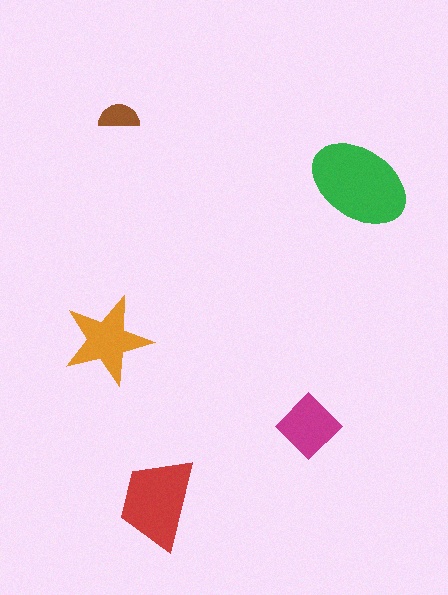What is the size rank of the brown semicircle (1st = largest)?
5th.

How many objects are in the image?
There are 5 objects in the image.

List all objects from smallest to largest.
The brown semicircle, the magenta diamond, the orange star, the red trapezoid, the green ellipse.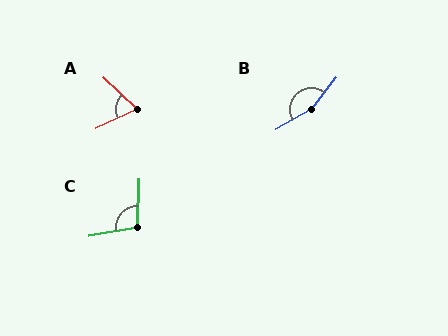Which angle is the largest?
B, at approximately 159 degrees.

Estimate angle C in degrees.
Approximately 102 degrees.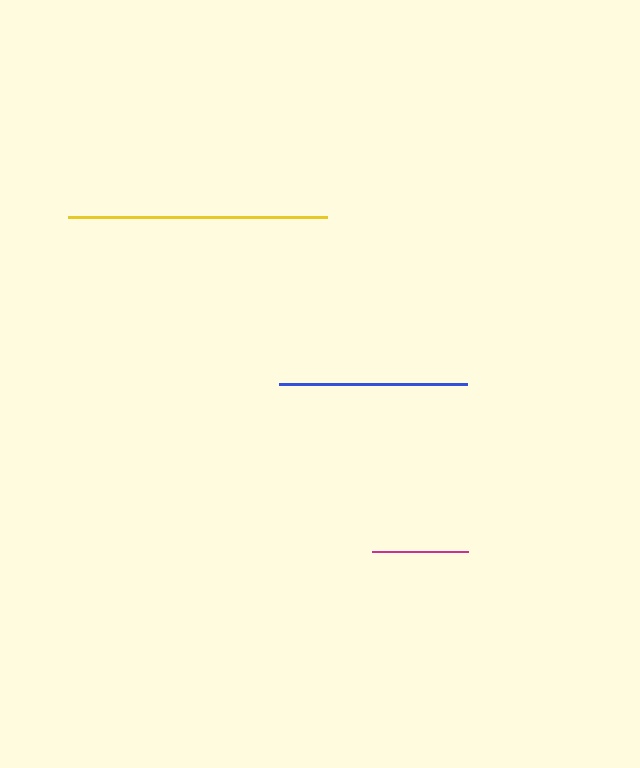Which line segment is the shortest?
The magenta line is the shortest at approximately 96 pixels.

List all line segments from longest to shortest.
From longest to shortest: yellow, blue, magenta.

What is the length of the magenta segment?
The magenta segment is approximately 96 pixels long.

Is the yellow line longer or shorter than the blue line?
The yellow line is longer than the blue line.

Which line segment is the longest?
The yellow line is the longest at approximately 258 pixels.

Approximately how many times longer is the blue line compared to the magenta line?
The blue line is approximately 2.0 times the length of the magenta line.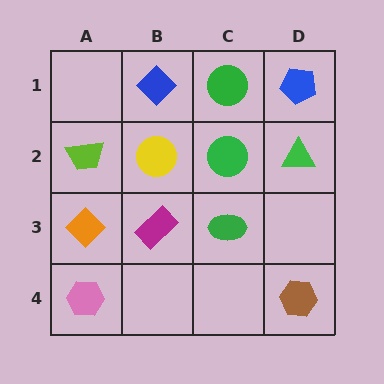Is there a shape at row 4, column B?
No, that cell is empty.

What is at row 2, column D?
A green triangle.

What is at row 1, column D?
A blue pentagon.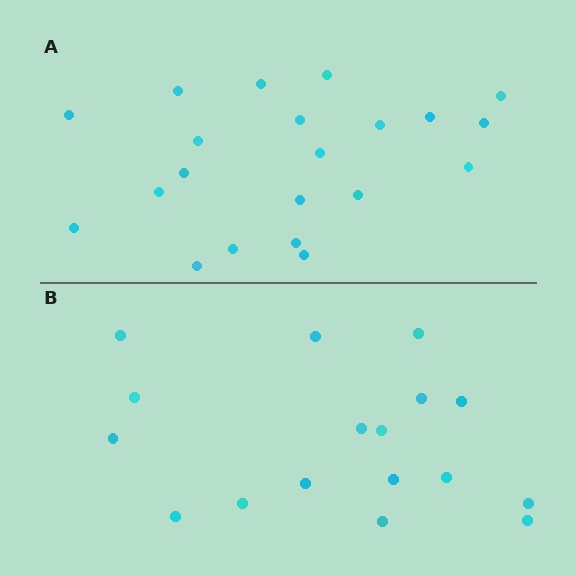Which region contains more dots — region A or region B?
Region A (the top region) has more dots.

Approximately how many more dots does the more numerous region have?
Region A has about 4 more dots than region B.